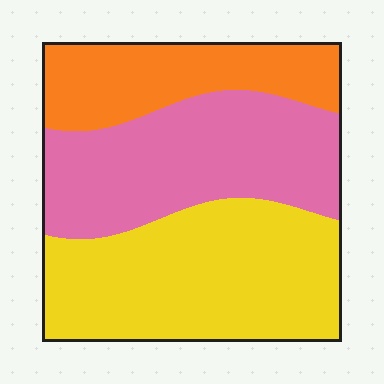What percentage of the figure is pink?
Pink takes up between a quarter and a half of the figure.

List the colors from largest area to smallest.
From largest to smallest: yellow, pink, orange.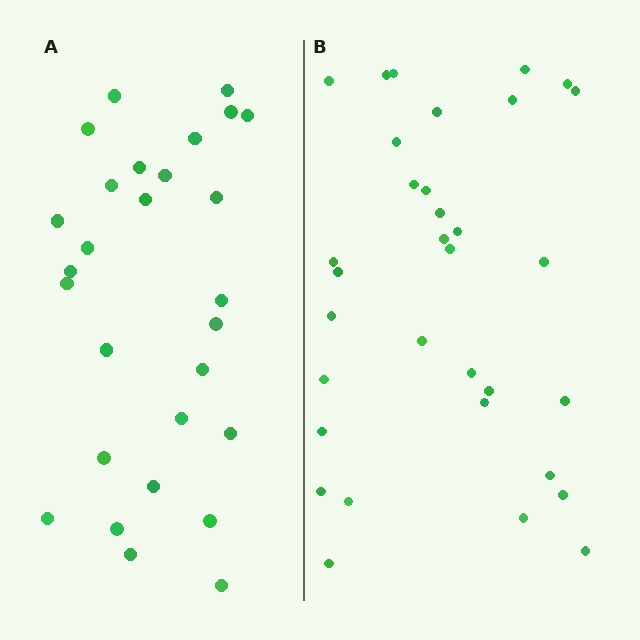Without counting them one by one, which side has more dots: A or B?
Region B (the right region) has more dots.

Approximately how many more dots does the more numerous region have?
Region B has about 5 more dots than region A.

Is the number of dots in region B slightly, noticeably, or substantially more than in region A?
Region B has only slightly more — the two regions are fairly close. The ratio is roughly 1.2 to 1.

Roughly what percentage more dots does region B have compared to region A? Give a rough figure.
About 20% more.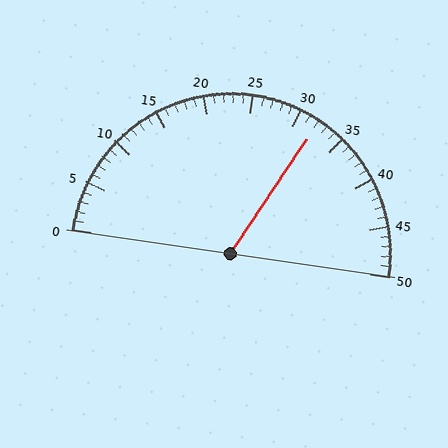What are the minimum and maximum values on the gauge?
The gauge ranges from 0 to 50.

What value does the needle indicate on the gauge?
The needle indicates approximately 32.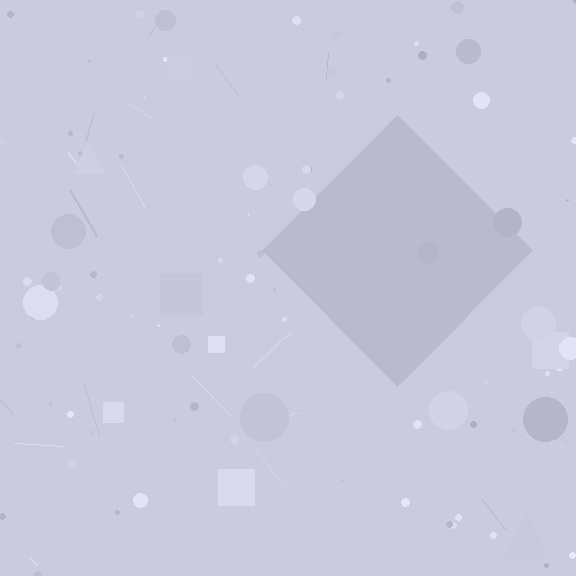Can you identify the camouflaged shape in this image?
The camouflaged shape is a diamond.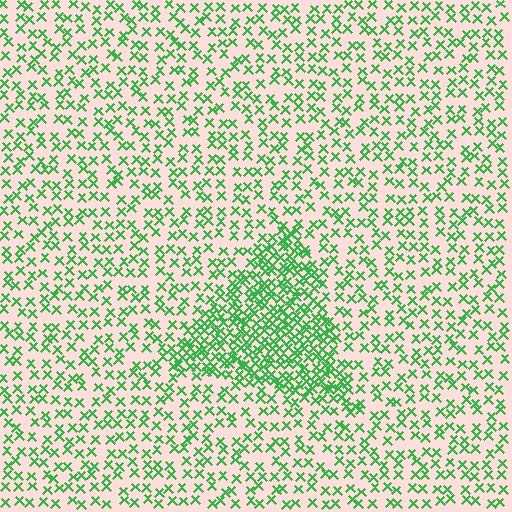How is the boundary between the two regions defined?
The boundary is defined by a change in element density (approximately 2.3x ratio). All elements are the same color, size, and shape.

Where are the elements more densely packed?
The elements are more densely packed inside the triangle boundary.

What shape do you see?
I see a triangle.